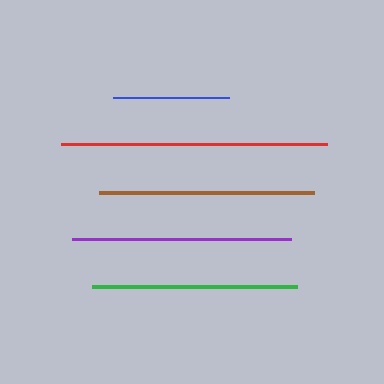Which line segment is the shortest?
The blue line is the shortest at approximately 116 pixels.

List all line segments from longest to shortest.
From longest to shortest: red, purple, brown, green, blue.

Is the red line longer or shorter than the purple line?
The red line is longer than the purple line.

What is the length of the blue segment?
The blue segment is approximately 116 pixels long.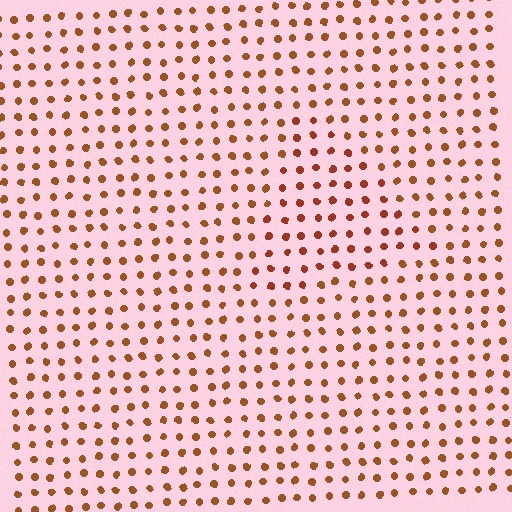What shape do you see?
I see a triangle.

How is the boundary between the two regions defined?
The boundary is defined purely by a slight shift in hue (about 16 degrees). Spacing, size, and orientation are identical on both sides.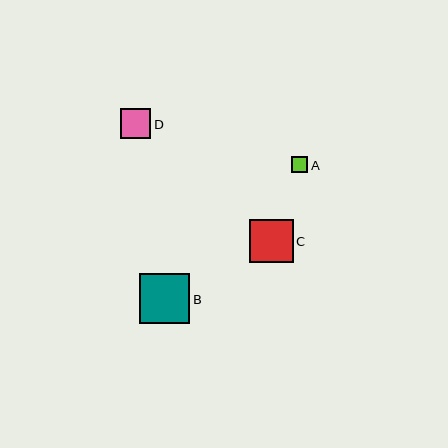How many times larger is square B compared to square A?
Square B is approximately 3.2 times the size of square A.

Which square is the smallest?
Square A is the smallest with a size of approximately 16 pixels.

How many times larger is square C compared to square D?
Square C is approximately 1.4 times the size of square D.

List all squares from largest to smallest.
From largest to smallest: B, C, D, A.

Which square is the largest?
Square B is the largest with a size of approximately 51 pixels.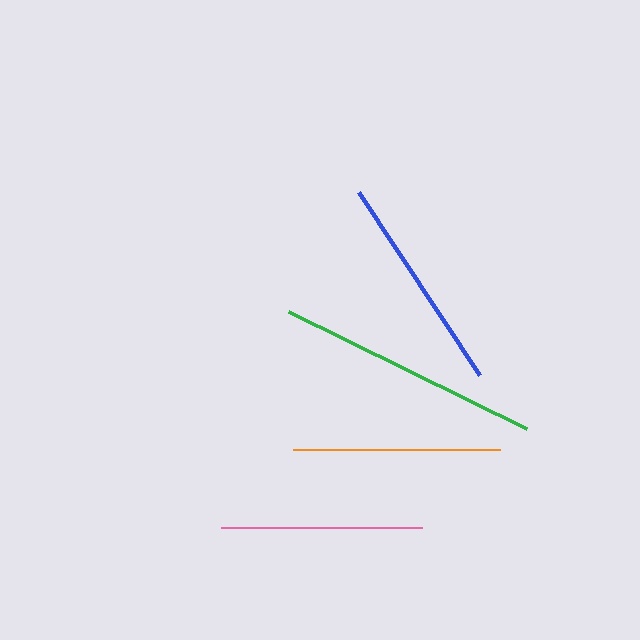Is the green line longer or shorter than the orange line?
The green line is longer than the orange line.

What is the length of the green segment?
The green segment is approximately 265 pixels long.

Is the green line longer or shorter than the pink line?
The green line is longer than the pink line.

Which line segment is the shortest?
The pink line is the shortest at approximately 202 pixels.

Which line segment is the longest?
The green line is the longest at approximately 265 pixels.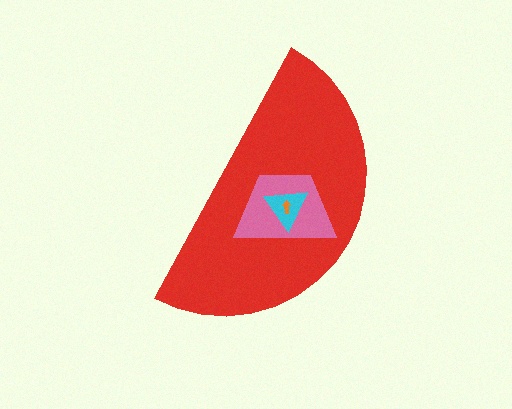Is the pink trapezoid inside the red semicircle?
Yes.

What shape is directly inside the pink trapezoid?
The cyan triangle.